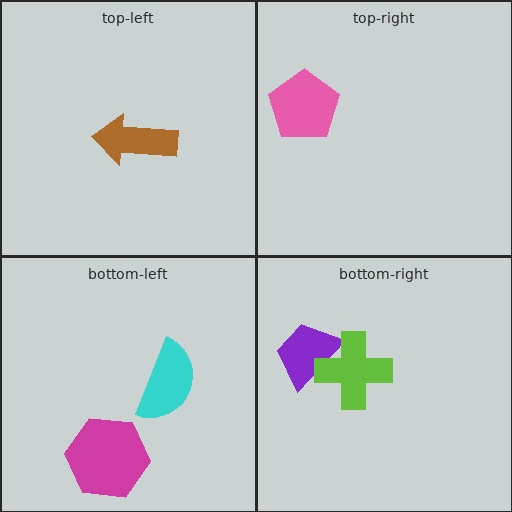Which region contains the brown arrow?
The top-left region.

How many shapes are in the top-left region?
1.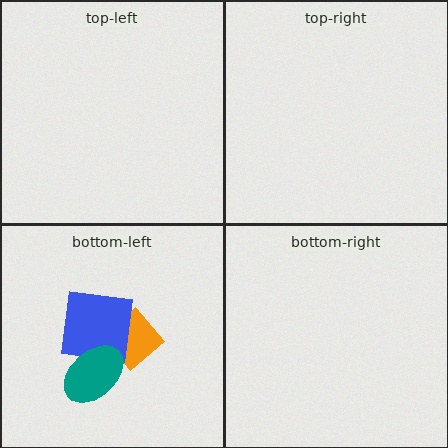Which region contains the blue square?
The bottom-left region.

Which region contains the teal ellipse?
The bottom-left region.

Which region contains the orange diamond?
The bottom-left region.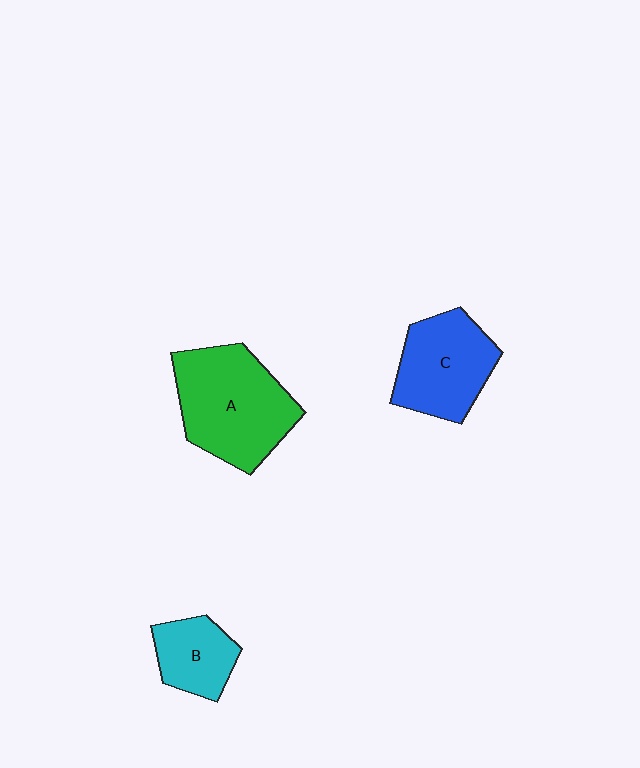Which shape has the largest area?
Shape A (green).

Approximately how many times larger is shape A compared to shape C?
Approximately 1.3 times.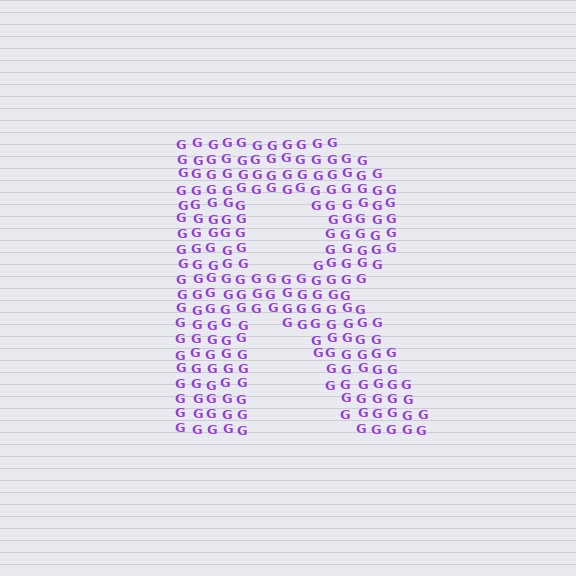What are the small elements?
The small elements are letter G's.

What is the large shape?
The large shape is the letter R.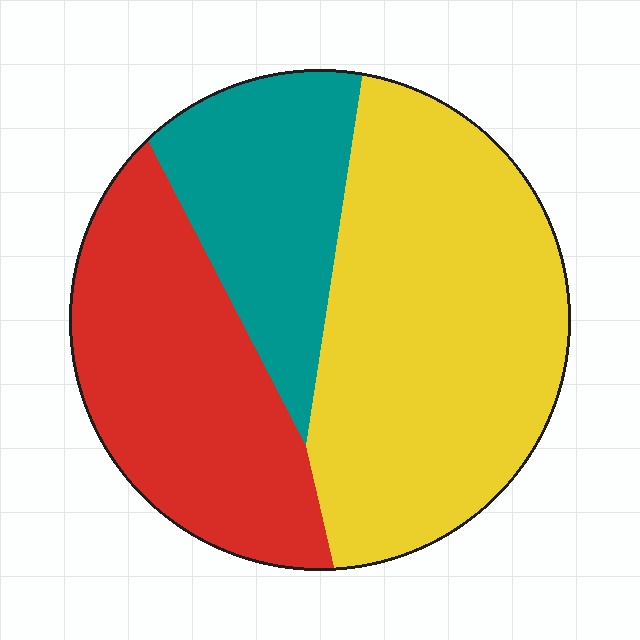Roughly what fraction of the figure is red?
Red covers around 30% of the figure.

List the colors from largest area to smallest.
From largest to smallest: yellow, red, teal.